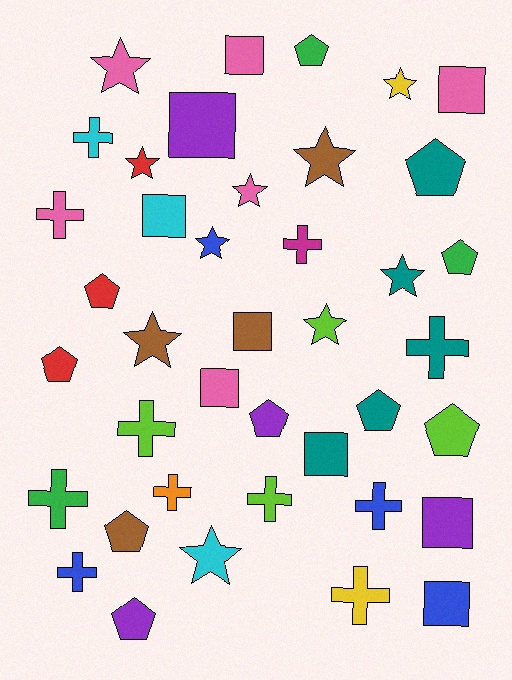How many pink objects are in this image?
There are 6 pink objects.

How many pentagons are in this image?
There are 10 pentagons.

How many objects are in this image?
There are 40 objects.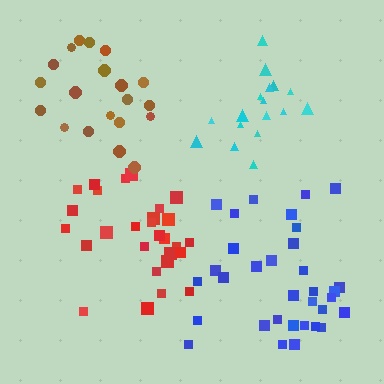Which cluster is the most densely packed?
Red.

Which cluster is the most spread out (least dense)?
Blue.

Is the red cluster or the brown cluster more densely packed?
Red.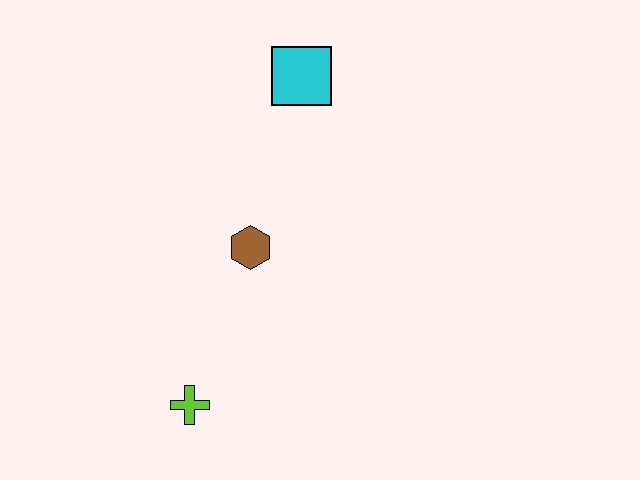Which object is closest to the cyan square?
The brown hexagon is closest to the cyan square.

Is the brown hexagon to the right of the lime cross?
Yes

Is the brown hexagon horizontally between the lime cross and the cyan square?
Yes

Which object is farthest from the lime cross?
The cyan square is farthest from the lime cross.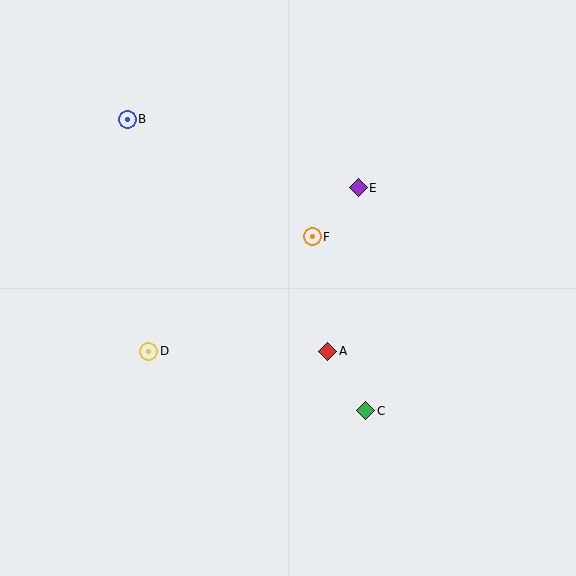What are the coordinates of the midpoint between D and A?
The midpoint between D and A is at (238, 351).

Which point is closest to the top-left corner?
Point B is closest to the top-left corner.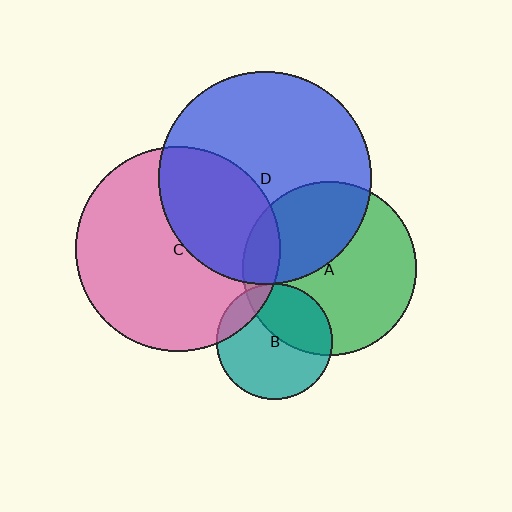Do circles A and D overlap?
Yes.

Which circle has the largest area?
Circle D (blue).